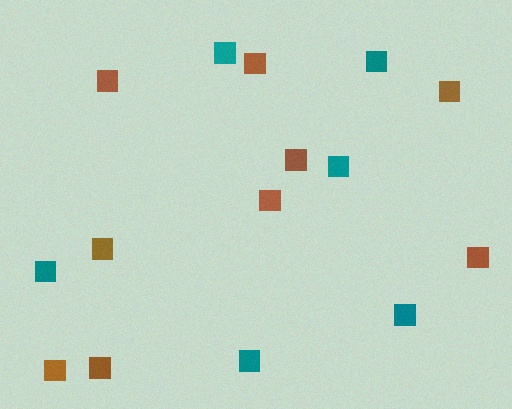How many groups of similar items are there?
There are 2 groups: one group of teal squares (6) and one group of brown squares (9).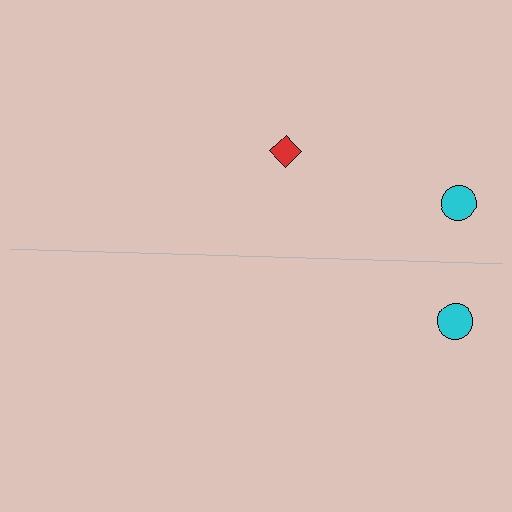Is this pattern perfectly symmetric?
No, the pattern is not perfectly symmetric. A red diamond is missing from the bottom side.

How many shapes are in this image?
There are 3 shapes in this image.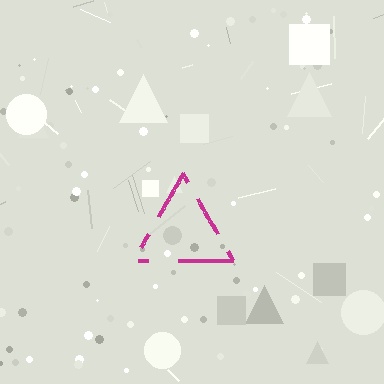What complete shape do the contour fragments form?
The contour fragments form a triangle.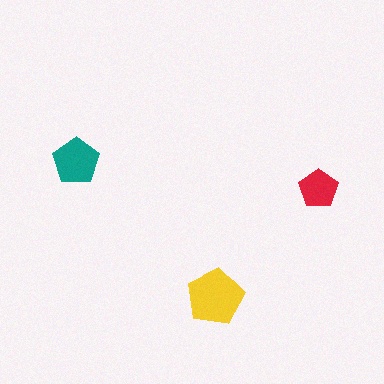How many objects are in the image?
There are 3 objects in the image.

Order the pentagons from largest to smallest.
the yellow one, the teal one, the red one.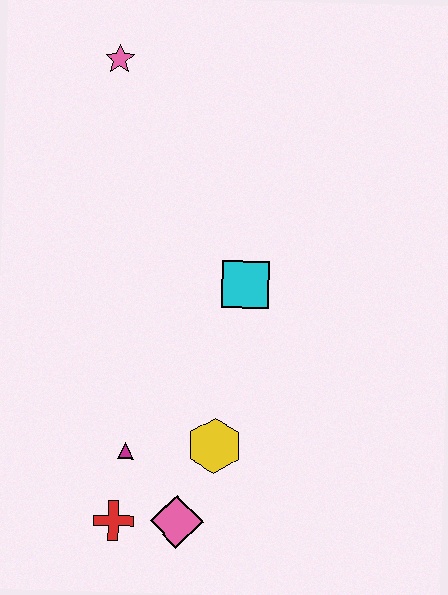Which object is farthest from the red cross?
The pink star is farthest from the red cross.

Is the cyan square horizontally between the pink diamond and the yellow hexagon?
No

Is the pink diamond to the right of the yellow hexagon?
No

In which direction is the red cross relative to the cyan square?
The red cross is below the cyan square.